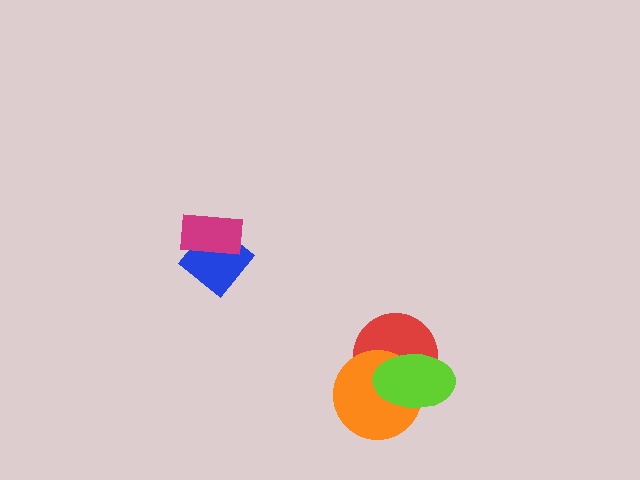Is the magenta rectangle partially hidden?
No, no other shape covers it.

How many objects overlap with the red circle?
2 objects overlap with the red circle.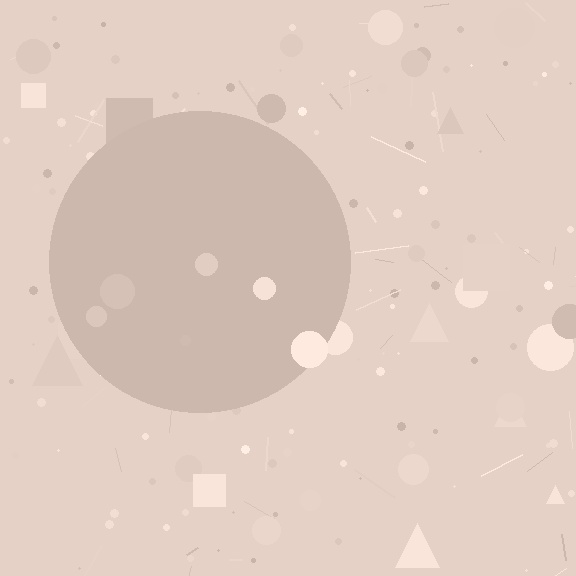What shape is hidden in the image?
A circle is hidden in the image.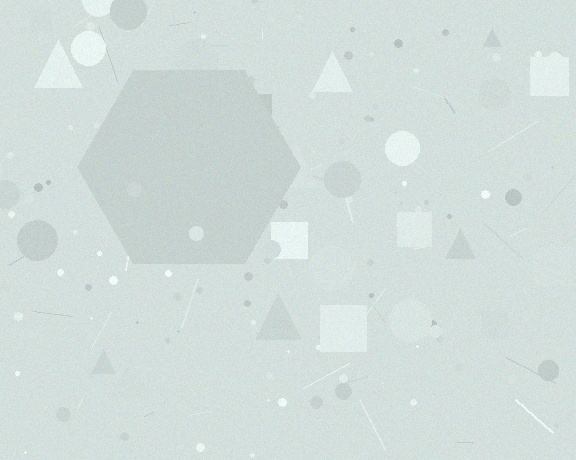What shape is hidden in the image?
A hexagon is hidden in the image.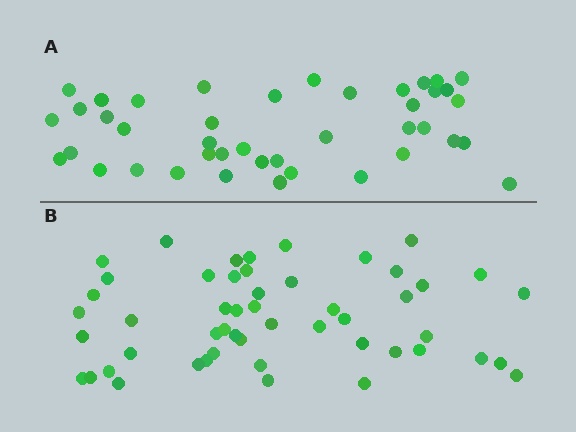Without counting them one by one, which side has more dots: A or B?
Region B (the bottom region) has more dots.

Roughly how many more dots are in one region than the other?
Region B has roughly 8 or so more dots than region A.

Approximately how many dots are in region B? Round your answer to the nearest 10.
About 50 dots. (The exact count is 51, which rounds to 50.)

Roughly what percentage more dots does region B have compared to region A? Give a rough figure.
About 20% more.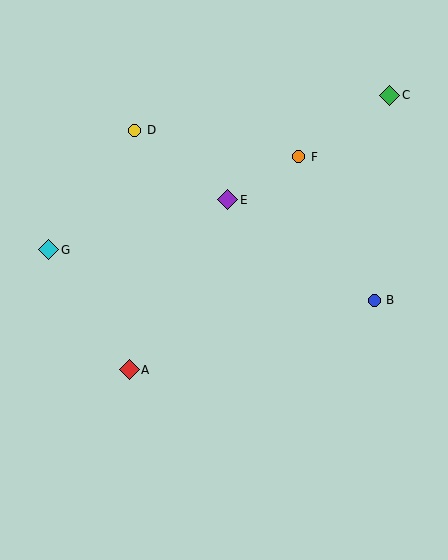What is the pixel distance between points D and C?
The distance between D and C is 257 pixels.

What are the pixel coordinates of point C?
Point C is at (390, 95).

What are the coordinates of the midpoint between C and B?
The midpoint between C and B is at (382, 198).